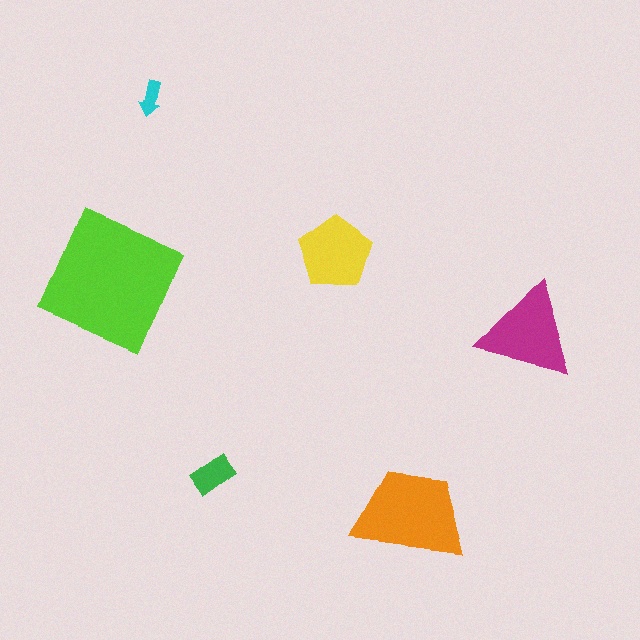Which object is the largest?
The lime square.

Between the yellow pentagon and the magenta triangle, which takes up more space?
The magenta triangle.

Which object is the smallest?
The cyan arrow.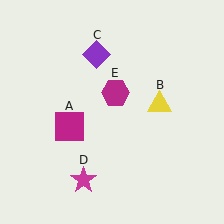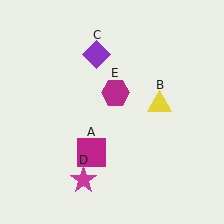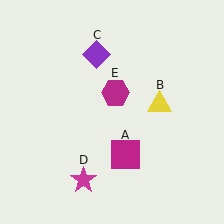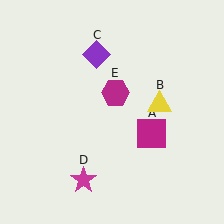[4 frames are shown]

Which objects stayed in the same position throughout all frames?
Yellow triangle (object B) and purple diamond (object C) and magenta star (object D) and magenta hexagon (object E) remained stationary.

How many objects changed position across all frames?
1 object changed position: magenta square (object A).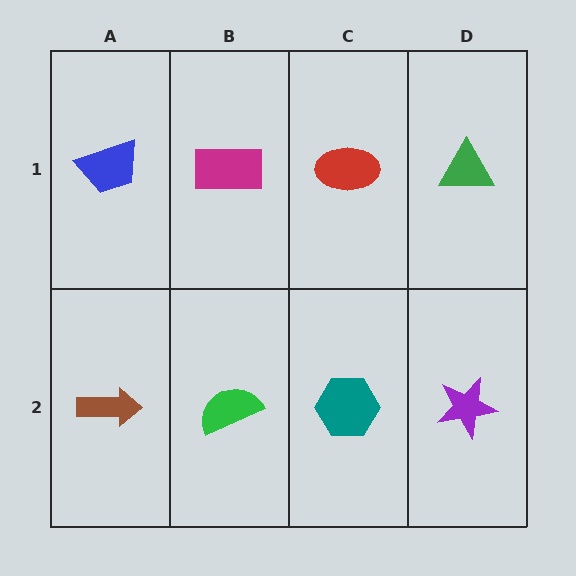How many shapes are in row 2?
4 shapes.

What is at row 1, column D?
A green triangle.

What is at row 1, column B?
A magenta rectangle.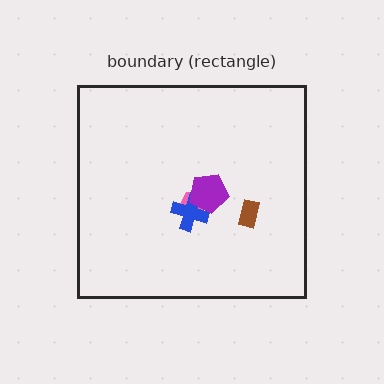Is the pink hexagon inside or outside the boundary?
Inside.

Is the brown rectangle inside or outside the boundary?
Inside.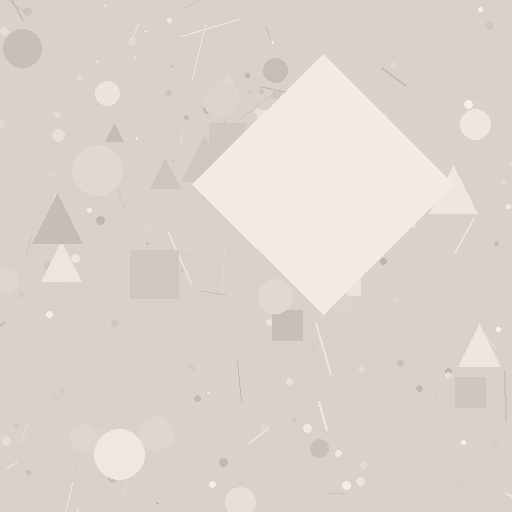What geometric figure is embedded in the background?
A diamond is embedded in the background.